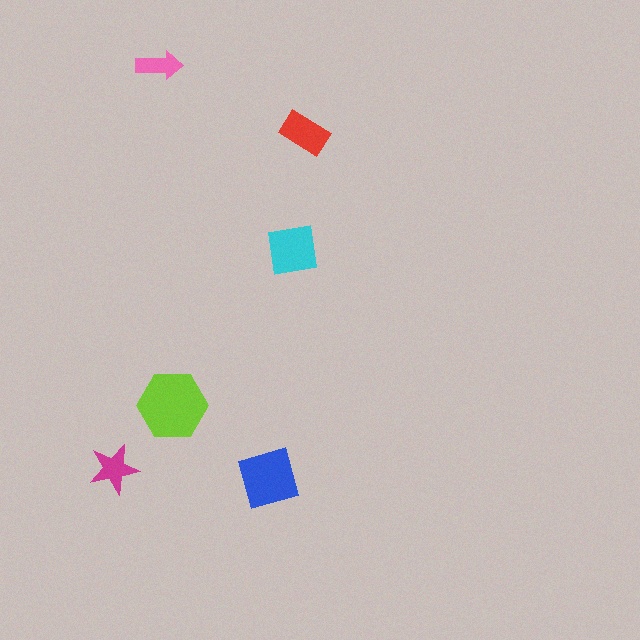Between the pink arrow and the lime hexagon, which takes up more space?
The lime hexagon.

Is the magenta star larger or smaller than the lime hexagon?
Smaller.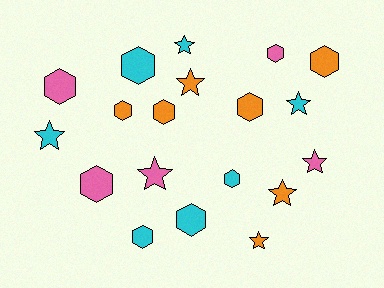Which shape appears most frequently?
Hexagon, with 11 objects.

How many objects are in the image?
There are 19 objects.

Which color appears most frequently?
Orange, with 7 objects.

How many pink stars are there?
There are 2 pink stars.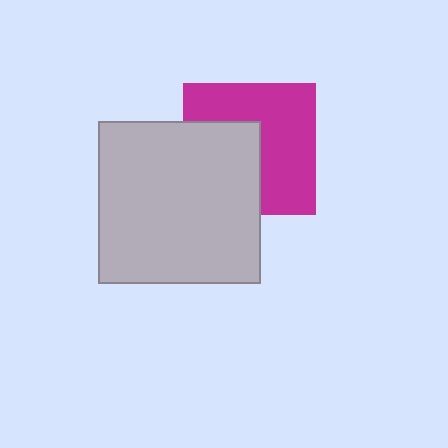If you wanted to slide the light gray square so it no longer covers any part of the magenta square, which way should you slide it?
Slide it left — that is the most direct way to separate the two shapes.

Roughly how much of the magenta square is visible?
About half of it is visible (roughly 58%).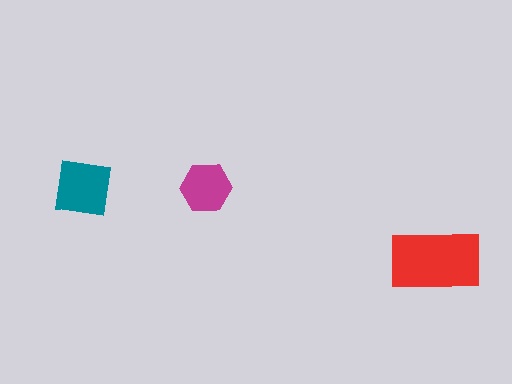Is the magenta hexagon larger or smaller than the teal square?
Smaller.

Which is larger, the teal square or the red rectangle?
The red rectangle.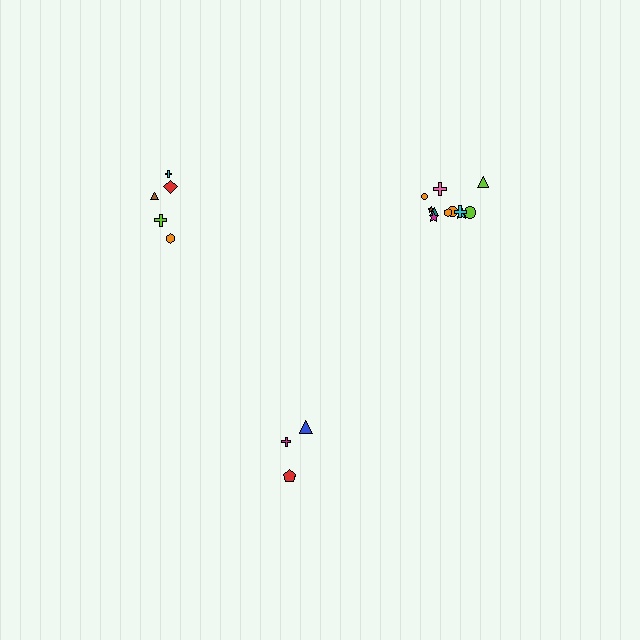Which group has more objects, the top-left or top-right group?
The top-right group.